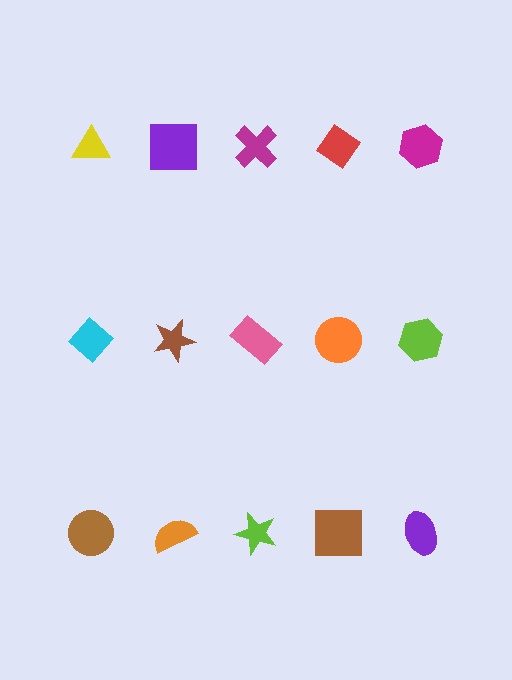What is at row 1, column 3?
A magenta cross.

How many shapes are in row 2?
5 shapes.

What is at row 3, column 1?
A brown circle.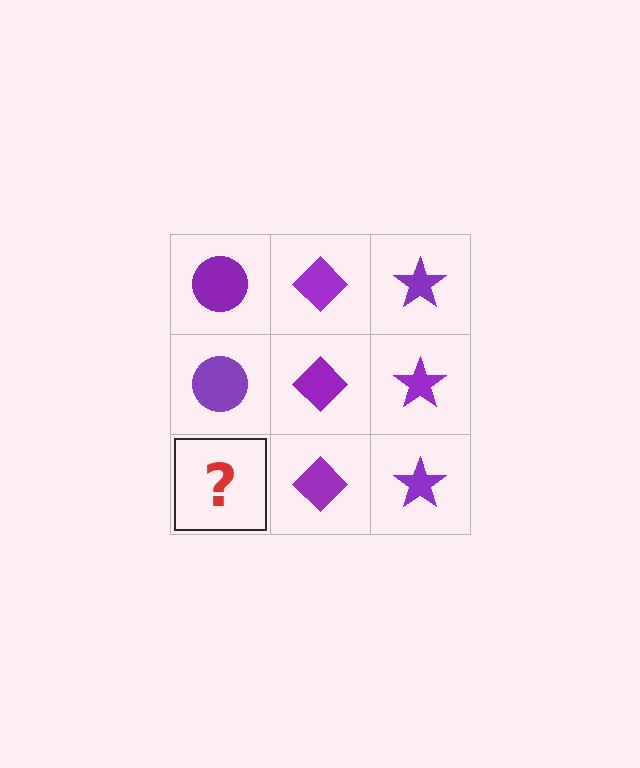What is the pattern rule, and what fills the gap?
The rule is that each column has a consistent shape. The gap should be filled with a purple circle.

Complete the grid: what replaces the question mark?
The question mark should be replaced with a purple circle.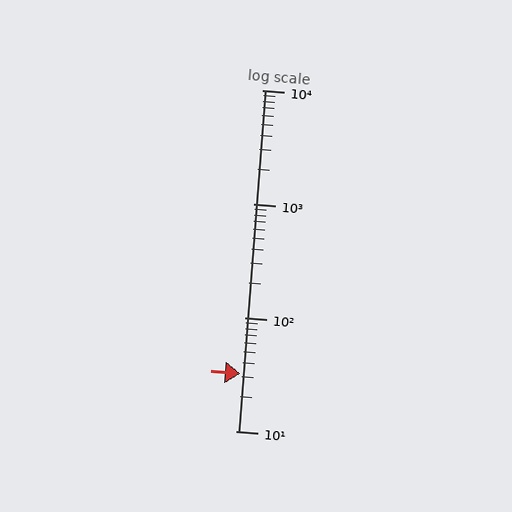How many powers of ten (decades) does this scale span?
The scale spans 3 decades, from 10 to 10000.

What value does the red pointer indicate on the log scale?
The pointer indicates approximately 32.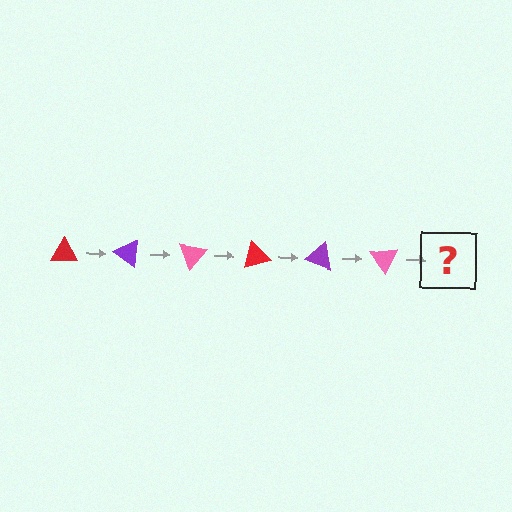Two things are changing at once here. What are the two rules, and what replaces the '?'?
The two rules are that it rotates 35 degrees each step and the color cycles through red, purple, and pink. The '?' should be a red triangle, rotated 210 degrees from the start.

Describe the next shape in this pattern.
It should be a red triangle, rotated 210 degrees from the start.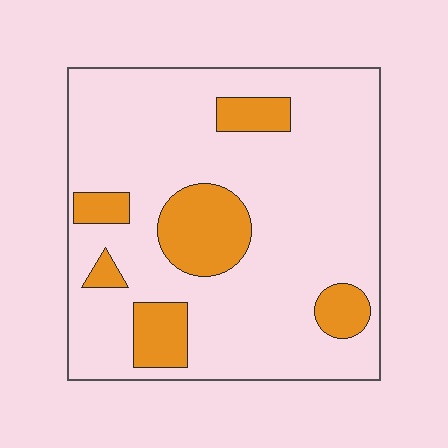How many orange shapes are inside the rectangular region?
6.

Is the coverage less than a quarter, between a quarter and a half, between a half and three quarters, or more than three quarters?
Less than a quarter.